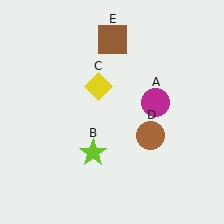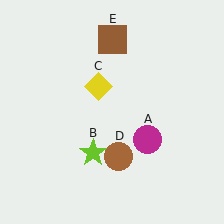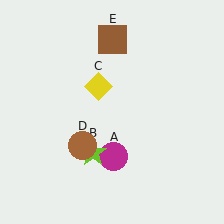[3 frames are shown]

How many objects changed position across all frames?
2 objects changed position: magenta circle (object A), brown circle (object D).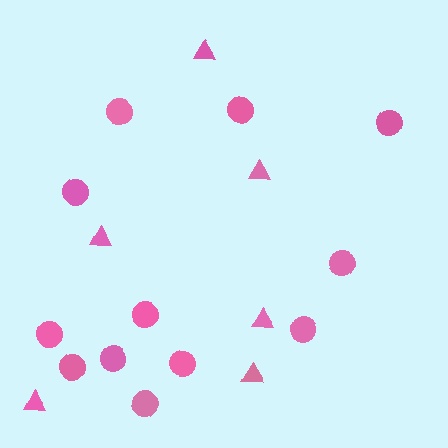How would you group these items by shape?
There are 2 groups: one group of circles (12) and one group of triangles (6).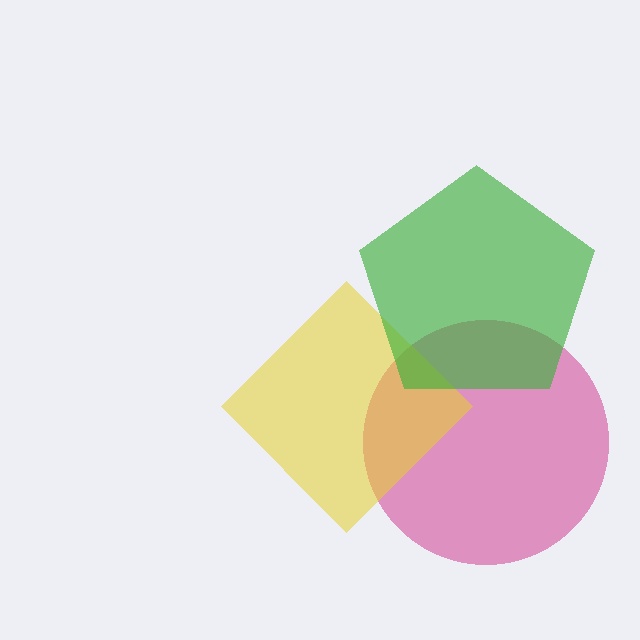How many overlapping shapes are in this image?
There are 3 overlapping shapes in the image.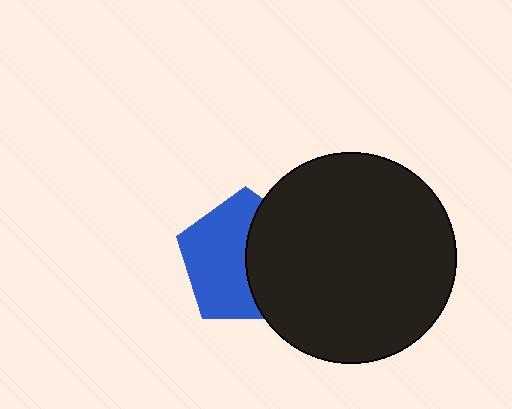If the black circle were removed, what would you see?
You would see the complete blue pentagon.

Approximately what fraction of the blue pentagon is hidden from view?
Roughly 44% of the blue pentagon is hidden behind the black circle.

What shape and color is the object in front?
The object in front is a black circle.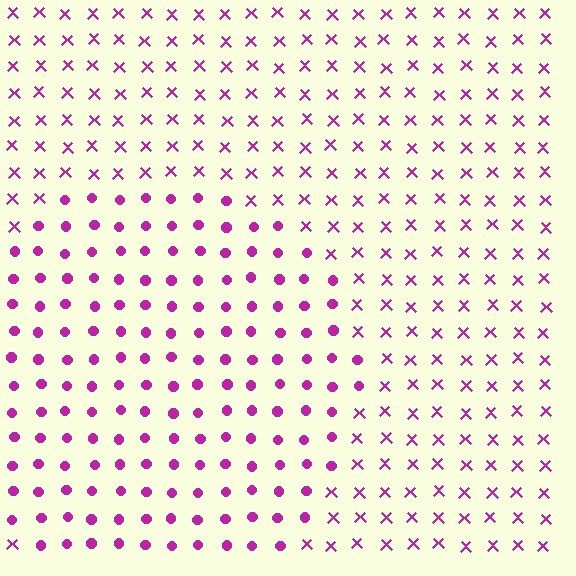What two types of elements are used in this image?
The image uses circles inside the circle region and X marks outside it.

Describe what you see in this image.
The image is filled with small magenta elements arranged in a uniform grid. A circle-shaped region contains circles, while the surrounding area contains X marks. The boundary is defined purely by the change in element shape.